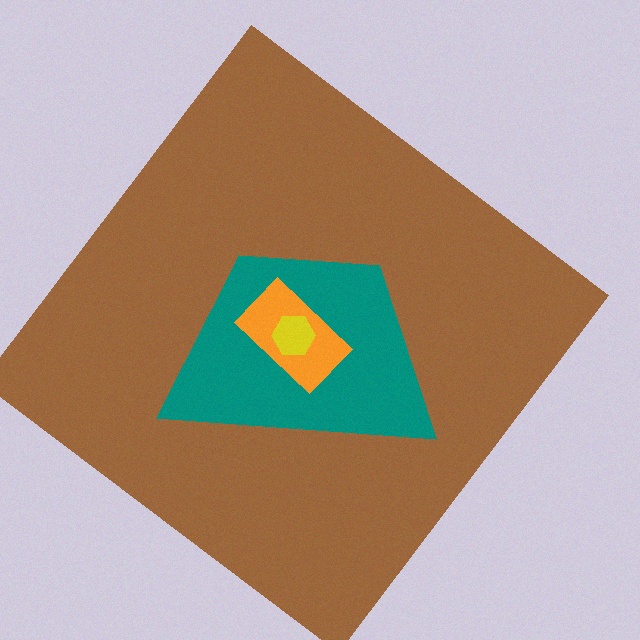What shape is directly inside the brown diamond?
The teal trapezoid.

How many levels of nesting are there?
4.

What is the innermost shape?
The yellow hexagon.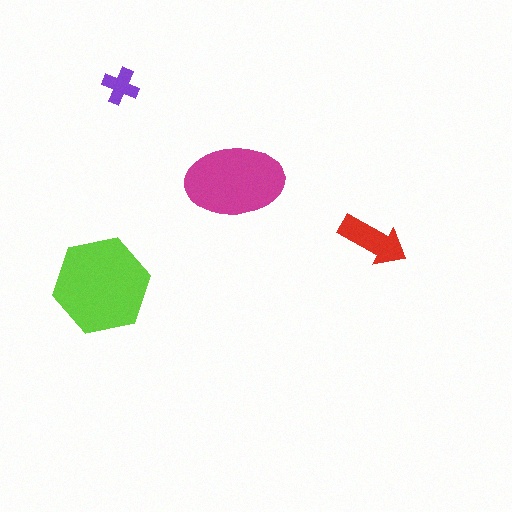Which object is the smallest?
The purple cross.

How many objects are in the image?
There are 4 objects in the image.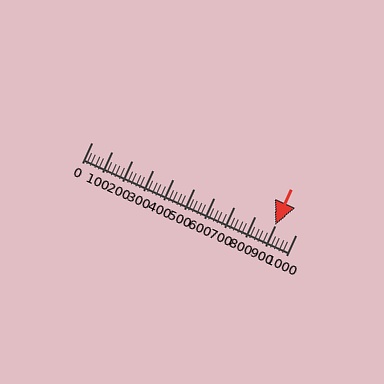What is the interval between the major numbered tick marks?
The major tick marks are spaced 100 units apart.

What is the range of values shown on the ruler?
The ruler shows values from 0 to 1000.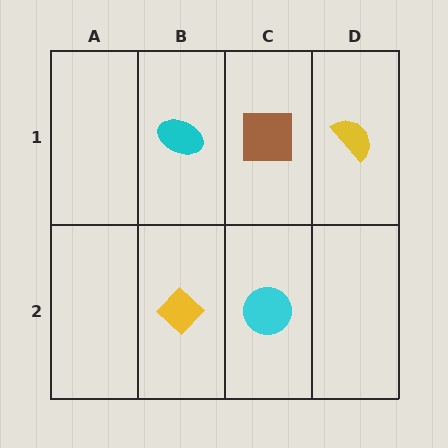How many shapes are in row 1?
3 shapes.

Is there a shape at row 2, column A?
No, that cell is empty.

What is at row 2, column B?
A yellow diamond.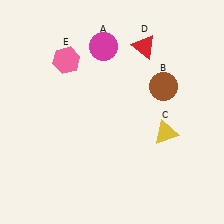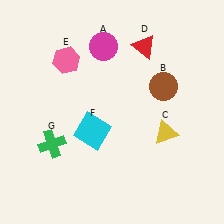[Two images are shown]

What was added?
A cyan square (F), a green cross (G) were added in Image 2.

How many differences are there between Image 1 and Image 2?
There are 2 differences between the two images.